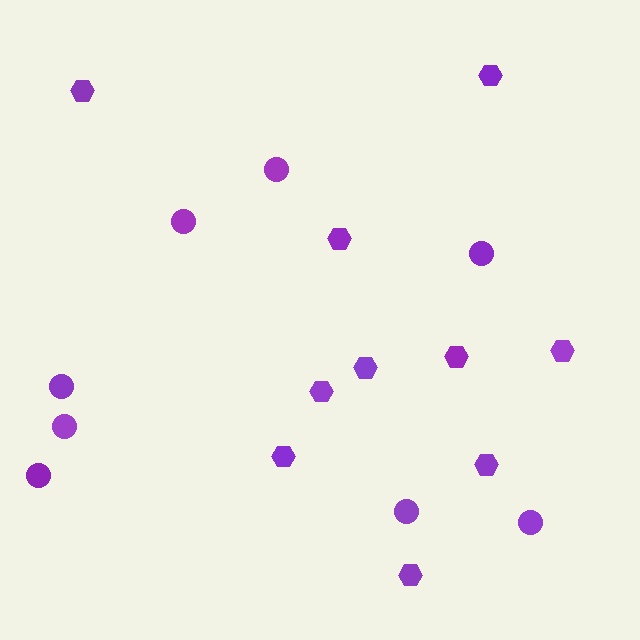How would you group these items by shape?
There are 2 groups: one group of hexagons (10) and one group of circles (8).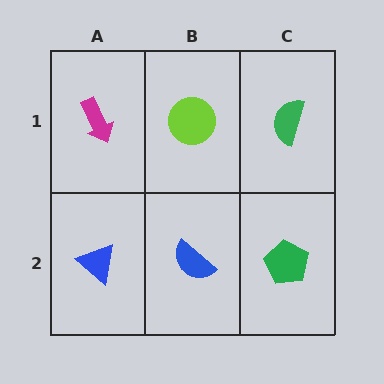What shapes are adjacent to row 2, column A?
A magenta arrow (row 1, column A), a blue semicircle (row 2, column B).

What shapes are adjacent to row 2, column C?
A green semicircle (row 1, column C), a blue semicircle (row 2, column B).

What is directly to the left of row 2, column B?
A blue triangle.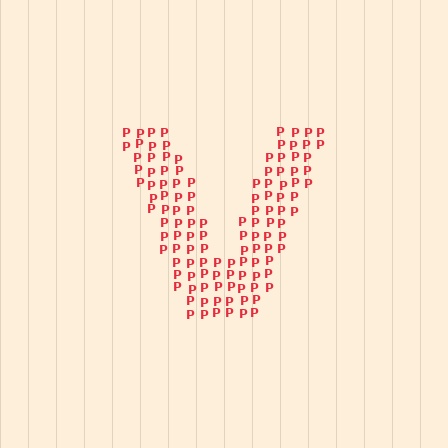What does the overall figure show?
The overall figure shows the letter V.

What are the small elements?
The small elements are letter P's.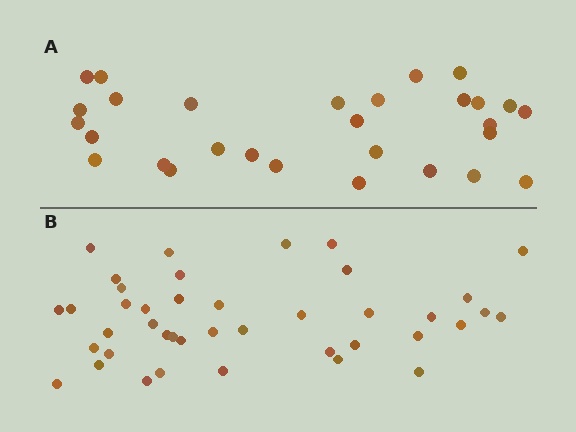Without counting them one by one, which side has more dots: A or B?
Region B (the bottom region) has more dots.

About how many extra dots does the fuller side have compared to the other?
Region B has roughly 12 or so more dots than region A.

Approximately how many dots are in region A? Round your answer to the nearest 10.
About 30 dots. (The exact count is 29, which rounds to 30.)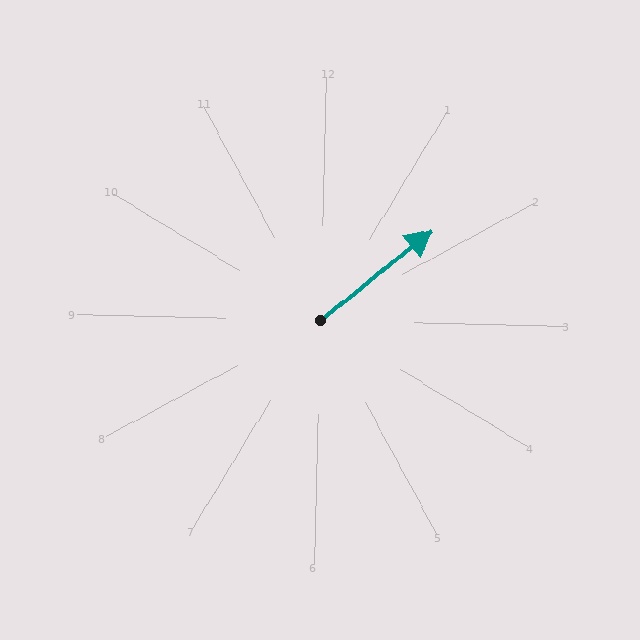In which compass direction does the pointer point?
Northeast.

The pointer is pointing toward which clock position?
Roughly 2 o'clock.